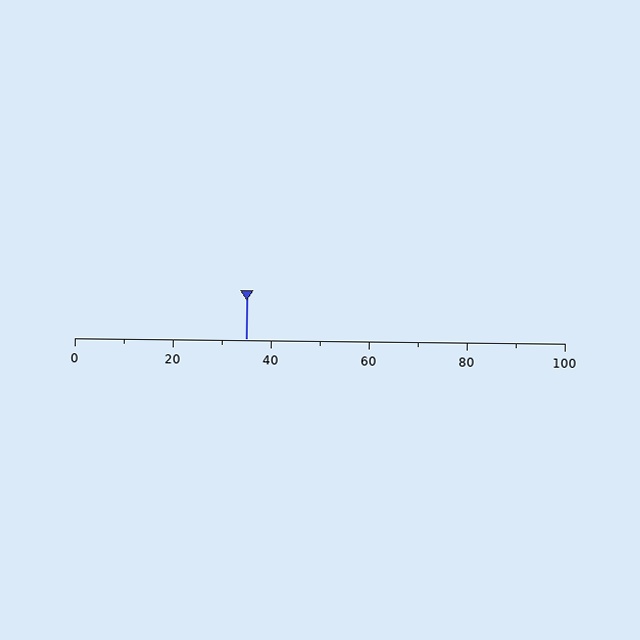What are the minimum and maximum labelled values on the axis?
The axis runs from 0 to 100.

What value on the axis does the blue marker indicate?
The marker indicates approximately 35.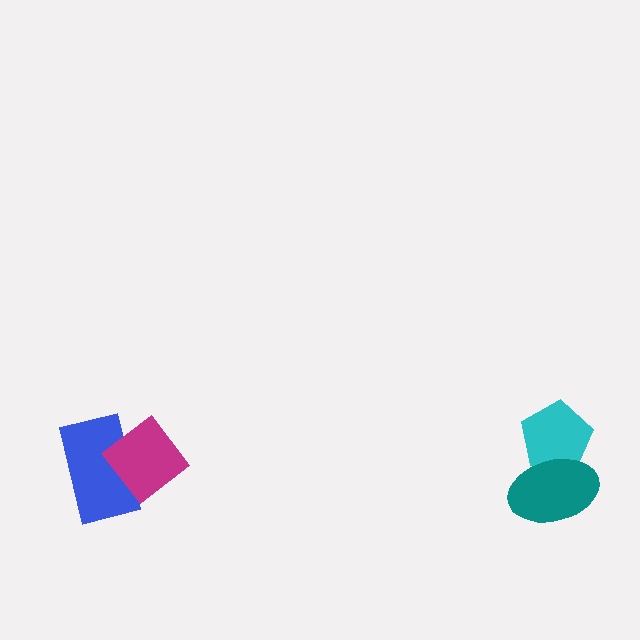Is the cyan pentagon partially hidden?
Yes, it is partially covered by another shape.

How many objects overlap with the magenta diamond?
1 object overlaps with the magenta diamond.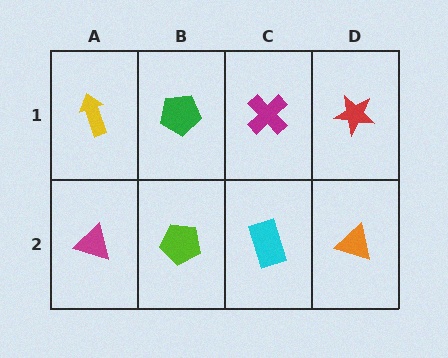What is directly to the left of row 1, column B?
A yellow arrow.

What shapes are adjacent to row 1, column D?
An orange triangle (row 2, column D), a magenta cross (row 1, column C).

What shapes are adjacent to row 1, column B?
A lime pentagon (row 2, column B), a yellow arrow (row 1, column A), a magenta cross (row 1, column C).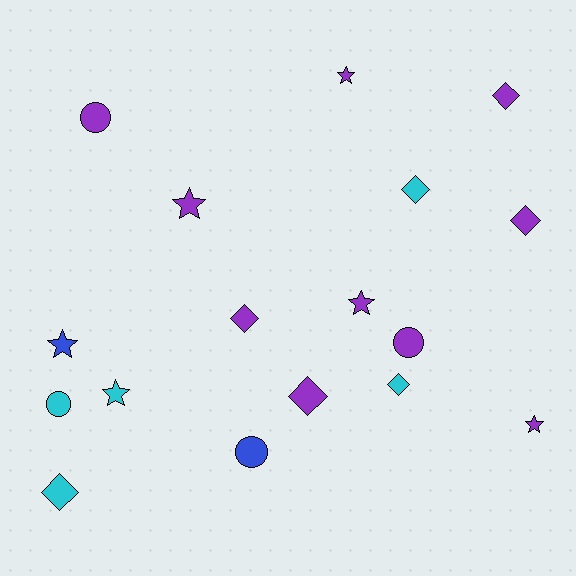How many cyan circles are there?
There is 1 cyan circle.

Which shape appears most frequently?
Diamond, with 7 objects.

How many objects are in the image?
There are 17 objects.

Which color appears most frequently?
Purple, with 10 objects.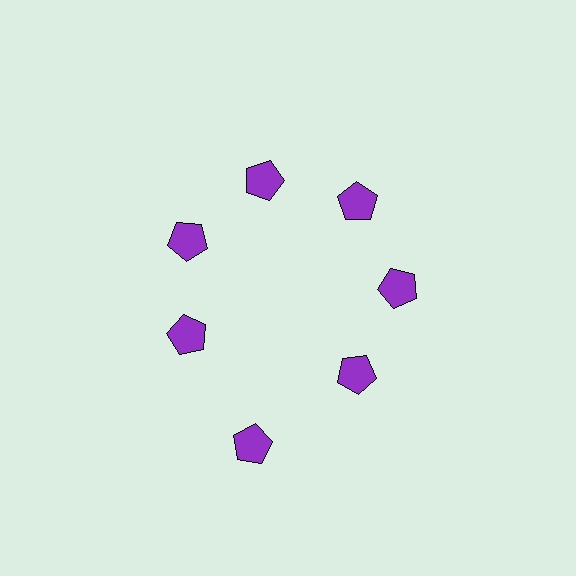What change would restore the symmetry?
The symmetry would be restored by moving it inward, back onto the ring so that all 7 pentagons sit at equal angles and equal distance from the center.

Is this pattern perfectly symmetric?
No. The 7 purple pentagons are arranged in a ring, but one element near the 6 o'clock position is pushed outward from the center, breaking the 7-fold rotational symmetry.